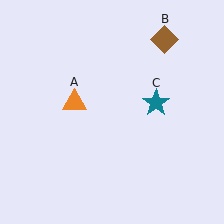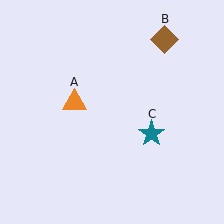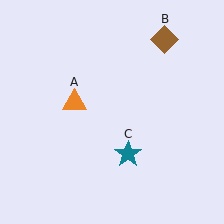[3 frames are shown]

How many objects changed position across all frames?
1 object changed position: teal star (object C).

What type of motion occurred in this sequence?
The teal star (object C) rotated clockwise around the center of the scene.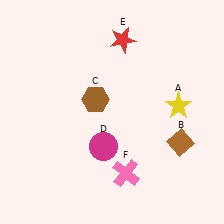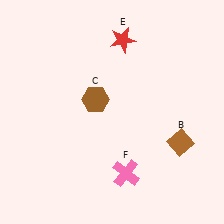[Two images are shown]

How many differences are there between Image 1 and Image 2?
There are 2 differences between the two images.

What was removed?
The magenta circle (D), the yellow star (A) were removed in Image 2.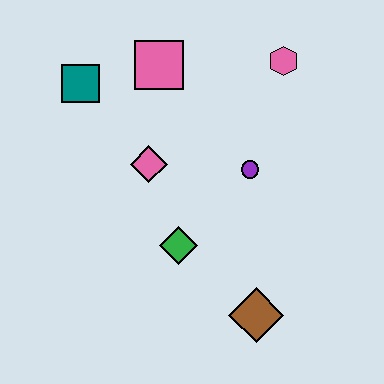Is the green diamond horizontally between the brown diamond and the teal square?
Yes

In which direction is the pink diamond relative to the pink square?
The pink diamond is below the pink square.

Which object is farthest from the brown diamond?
The teal square is farthest from the brown diamond.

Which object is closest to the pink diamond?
The green diamond is closest to the pink diamond.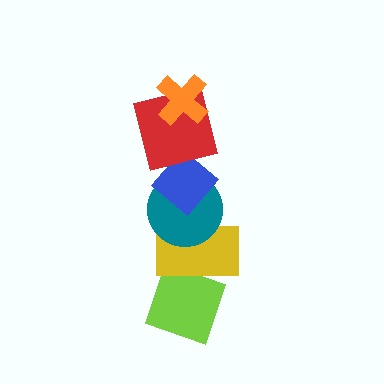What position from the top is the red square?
The red square is 2nd from the top.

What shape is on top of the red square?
The orange cross is on top of the red square.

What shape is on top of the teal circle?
The blue diamond is on top of the teal circle.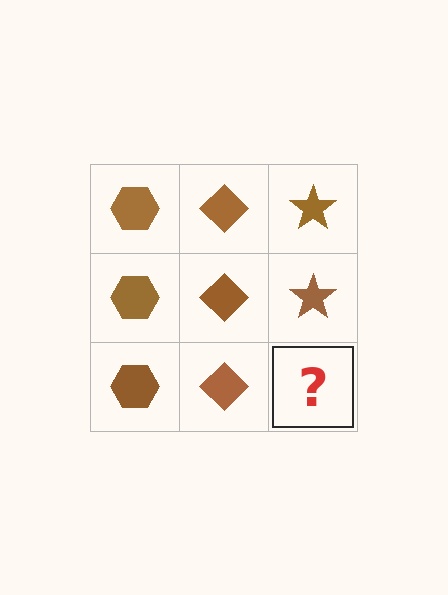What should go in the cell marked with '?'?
The missing cell should contain a brown star.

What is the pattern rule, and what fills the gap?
The rule is that each column has a consistent shape. The gap should be filled with a brown star.